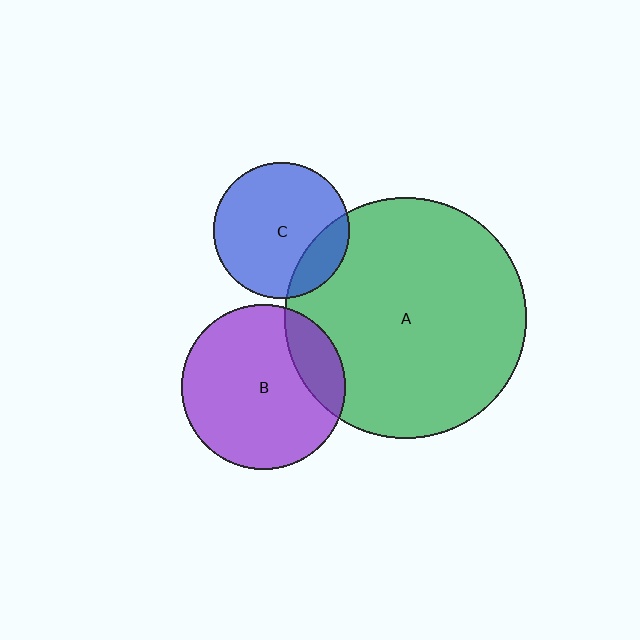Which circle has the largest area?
Circle A (green).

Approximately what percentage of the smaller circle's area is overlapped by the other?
Approximately 20%.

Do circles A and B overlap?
Yes.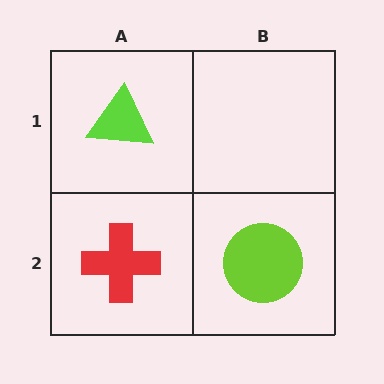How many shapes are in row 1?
1 shape.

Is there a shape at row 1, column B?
No, that cell is empty.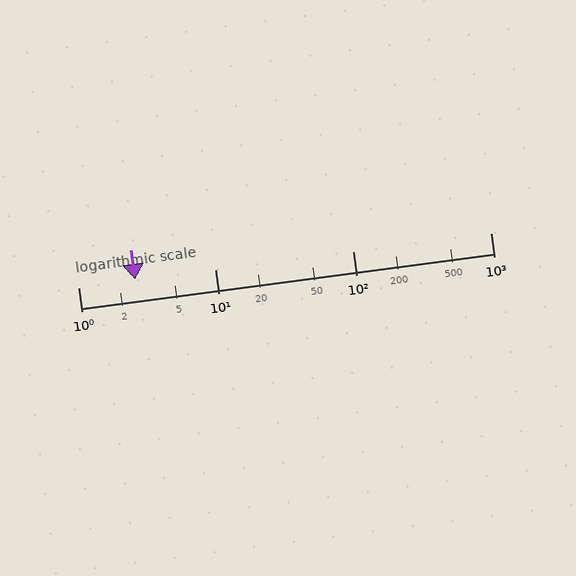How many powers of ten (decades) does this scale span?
The scale spans 3 decades, from 1 to 1000.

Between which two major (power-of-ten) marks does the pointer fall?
The pointer is between 1 and 10.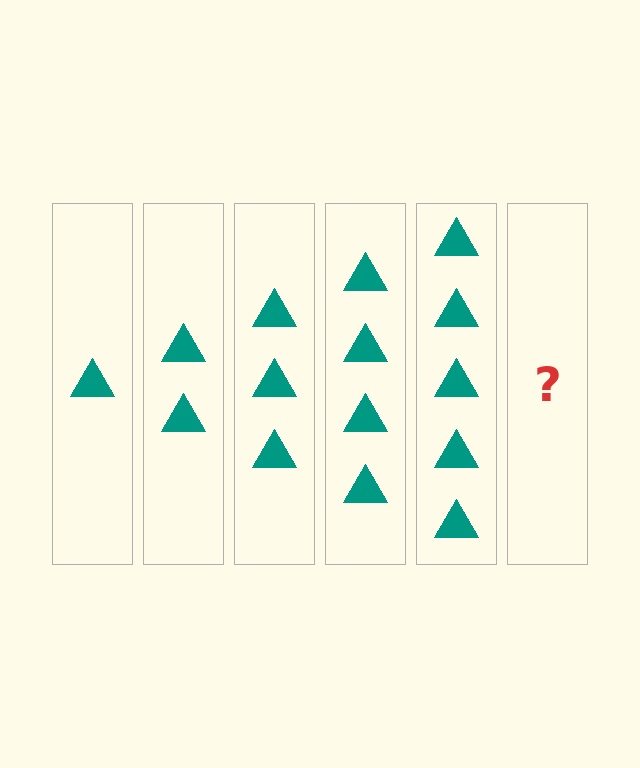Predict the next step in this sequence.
The next step is 6 triangles.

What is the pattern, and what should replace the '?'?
The pattern is that each step adds one more triangle. The '?' should be 6 triangles.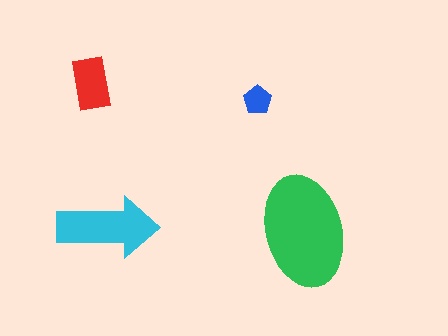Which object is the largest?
The green ellipse.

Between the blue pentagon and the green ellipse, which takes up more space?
The green ellipse.